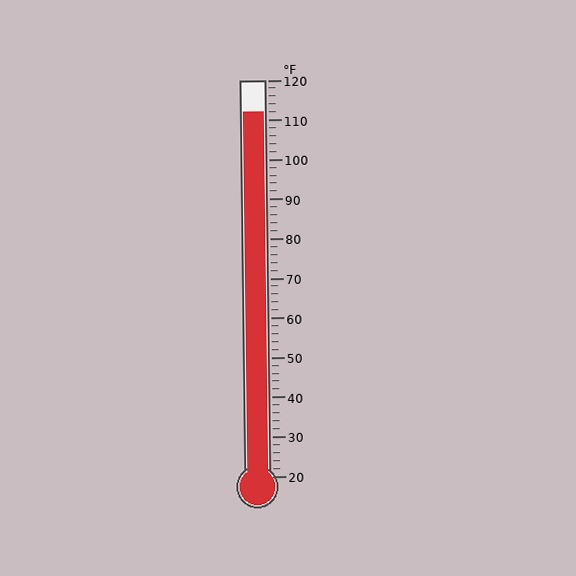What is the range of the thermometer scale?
The thermometer scale ranges from 20°F to 120°F.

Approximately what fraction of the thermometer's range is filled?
The thermometer is filled to approximately 90% of its range.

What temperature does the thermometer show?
The thermometer shows approximately 112°F.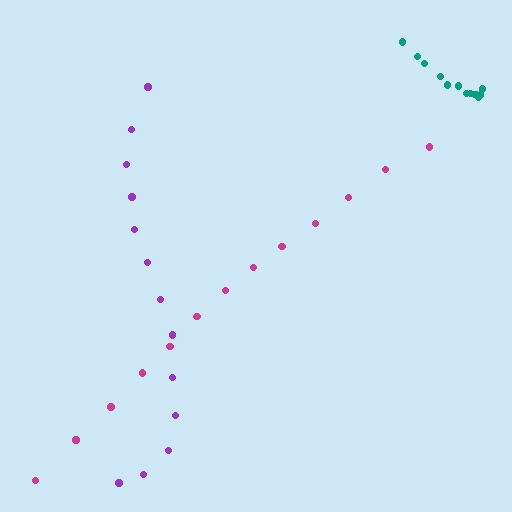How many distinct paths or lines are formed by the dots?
There are 3 distinct paths.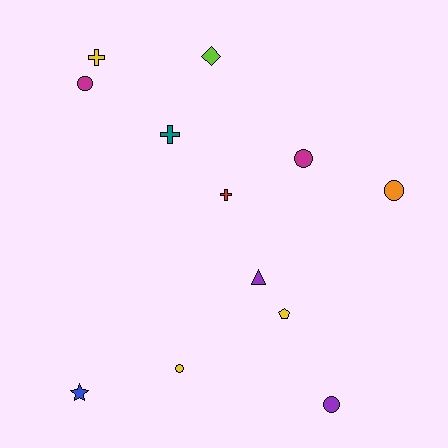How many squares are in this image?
There are no squares.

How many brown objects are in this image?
There are no brown objects.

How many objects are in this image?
There are 12 objects.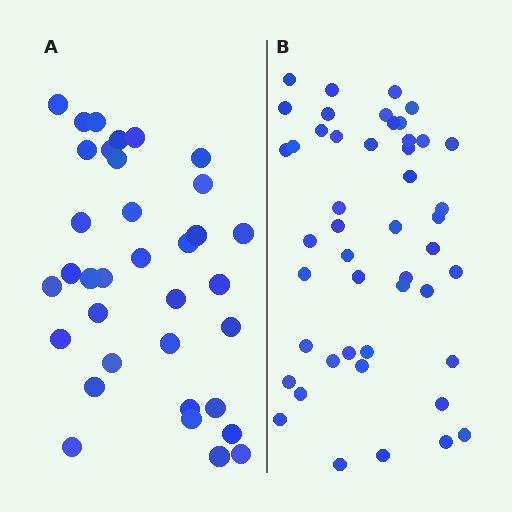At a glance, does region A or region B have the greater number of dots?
Region B (the right region) has more dots.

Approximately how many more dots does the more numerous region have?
Region B has roughly 12 or so more dots than region A.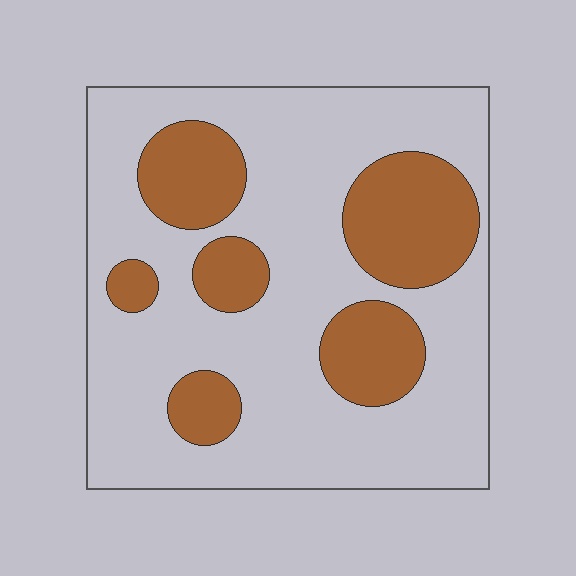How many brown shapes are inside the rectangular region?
6.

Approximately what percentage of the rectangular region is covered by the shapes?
Approximately 25%.